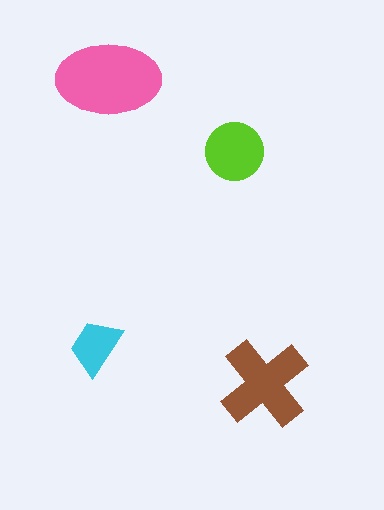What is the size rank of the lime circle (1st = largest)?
3rd.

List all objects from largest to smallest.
The pink ellipse, the brown cross, the lime circle, the cyan trapezoid.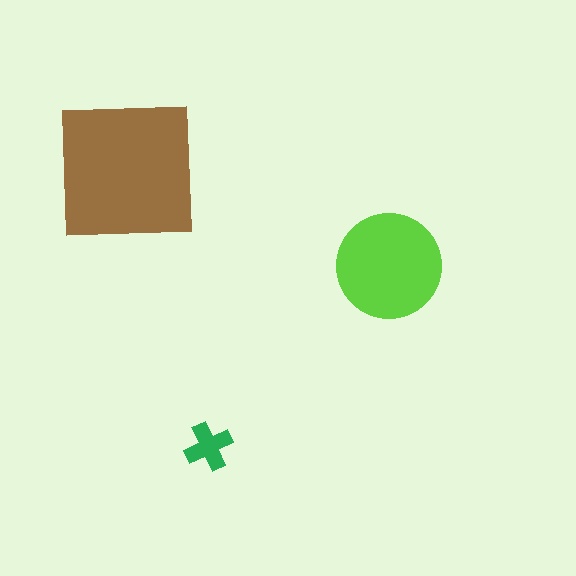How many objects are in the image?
There are 3 objects in the image.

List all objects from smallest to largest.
The green cross, the lime circle, the brown square.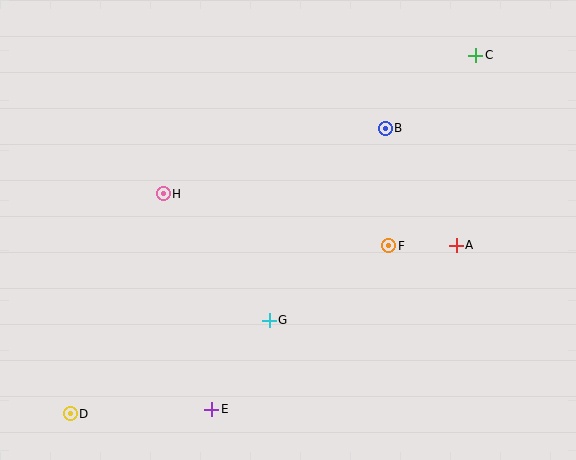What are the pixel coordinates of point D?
Point D is at (70, 414).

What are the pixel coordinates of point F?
Point F is at (389, 246).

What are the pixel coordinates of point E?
Point E is at (212, 409).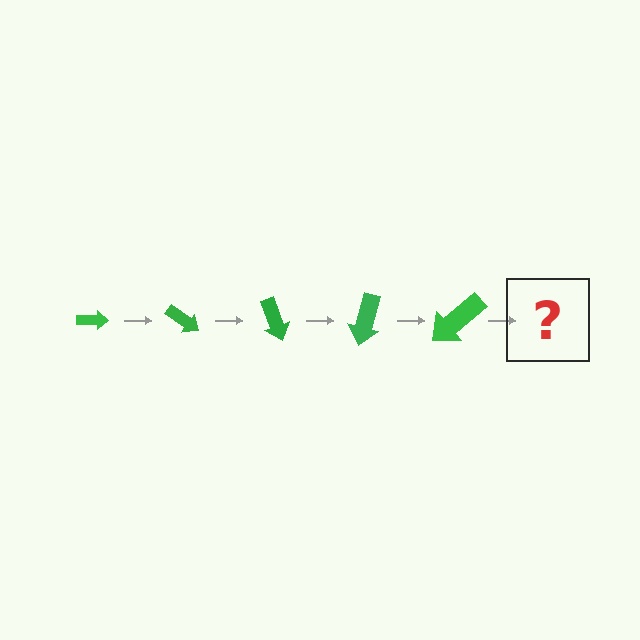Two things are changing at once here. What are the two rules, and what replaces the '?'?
The two rules are that the arrow grows larger each step and it rotates 35 degrees each step. The '?' should be an arrow, larger than the previous one and rotated 175 degrees from the start.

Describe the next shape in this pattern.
It should be an arrow, larger than the previous one and rotated 175 degrees from the start.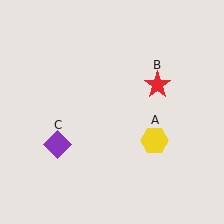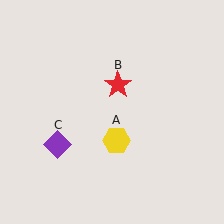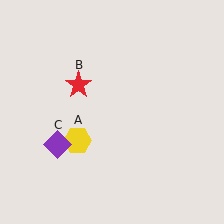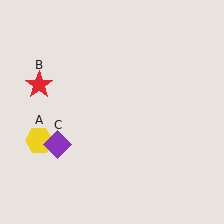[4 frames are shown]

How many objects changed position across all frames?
2 objects changed position: yellow hexagon (object A), red star (object B).